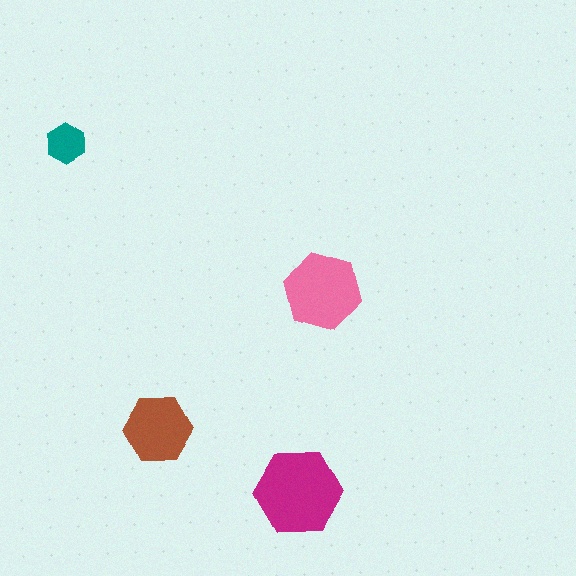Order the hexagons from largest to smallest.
the magenta one, the pink one, the brown one, the teal one.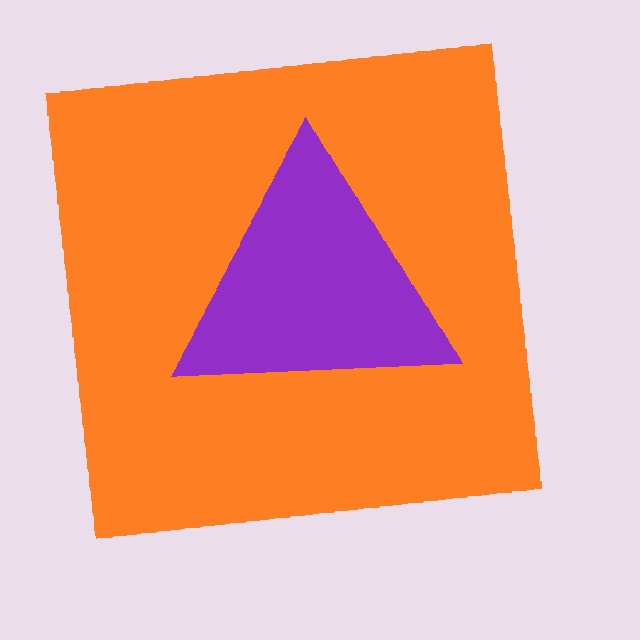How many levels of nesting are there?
2.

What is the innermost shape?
The purple triangle.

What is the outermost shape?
The orange square.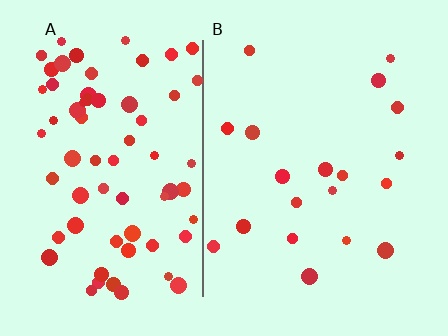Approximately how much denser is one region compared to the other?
Approximately 3.6× — region A over region B.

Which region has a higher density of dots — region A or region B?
A (the left).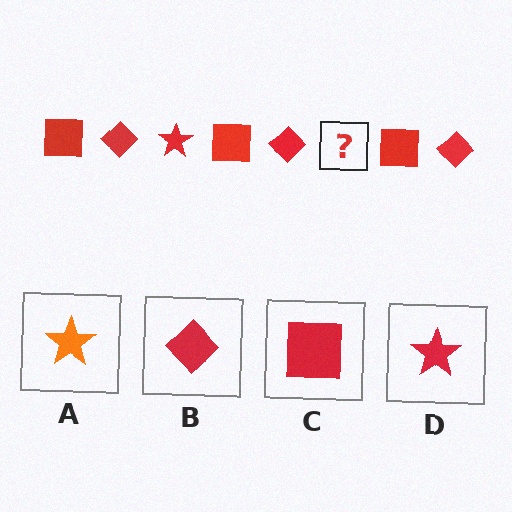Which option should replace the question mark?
Option D.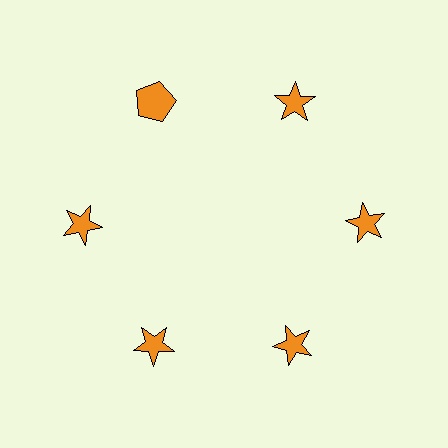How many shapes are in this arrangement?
There are 6 shapes arranged in a ring pattern.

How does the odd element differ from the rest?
It has a different shape: pentagon instead of star.